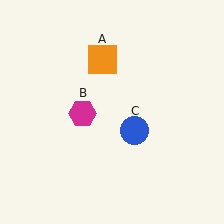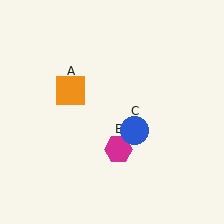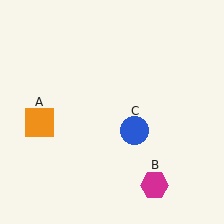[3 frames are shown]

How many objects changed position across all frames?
2 objects changed position: orange square (object A), magenta hexagon (object B).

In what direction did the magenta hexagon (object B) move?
The magenta hexagon (object B) moved down and to the right.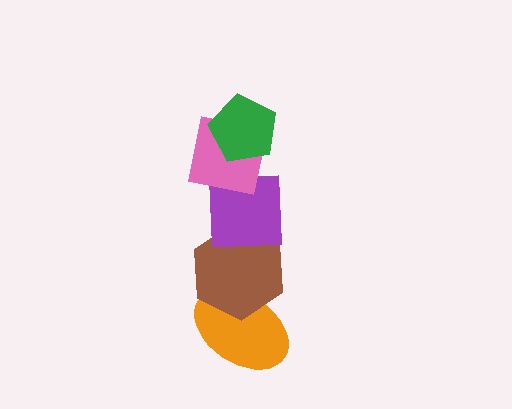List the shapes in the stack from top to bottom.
From top to bottom: the green pentagon, the pink square, the purple square, the brown hexagon, the orange ellipse.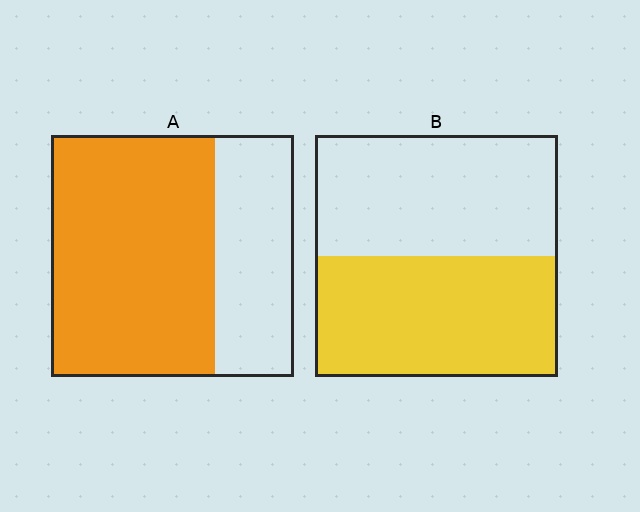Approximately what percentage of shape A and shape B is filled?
A is approximately 65% and B is approximately 50%.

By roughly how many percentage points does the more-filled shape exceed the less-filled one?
By roughly 15 percentage points (A over B).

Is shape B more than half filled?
Roughly half.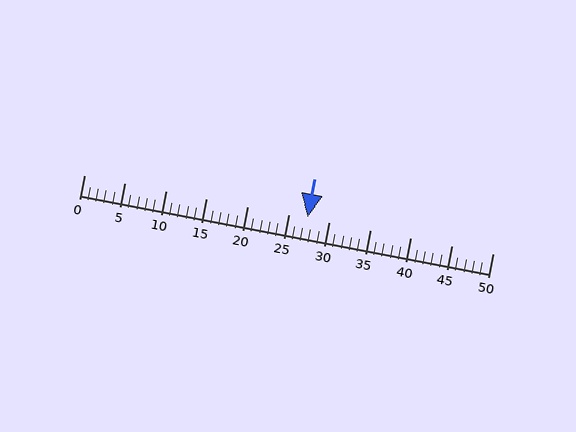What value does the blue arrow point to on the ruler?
The blue arrow points to approximately 27.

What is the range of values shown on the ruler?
The ruler shows values from 0 to 50.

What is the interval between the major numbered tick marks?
The major tick marks are spaced 5 units apart.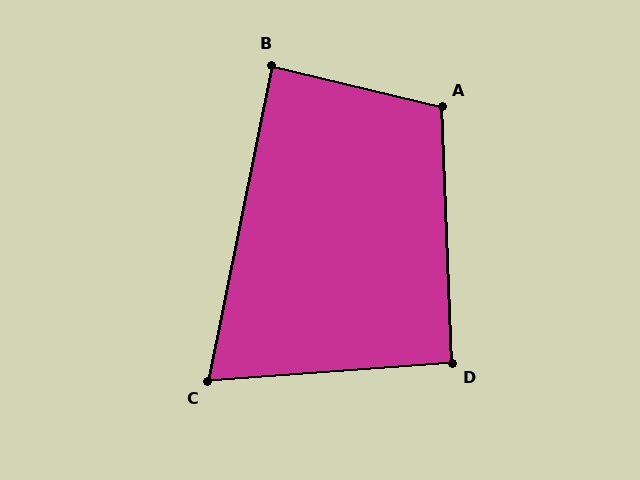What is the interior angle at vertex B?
Approximately 88 degrees (approximately right).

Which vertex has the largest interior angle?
A, at approximately 106 degrees.